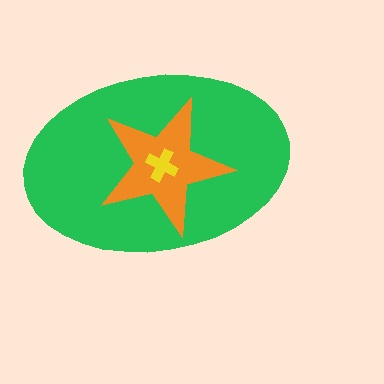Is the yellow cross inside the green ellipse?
Yes.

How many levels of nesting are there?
3.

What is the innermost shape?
The yellow cross.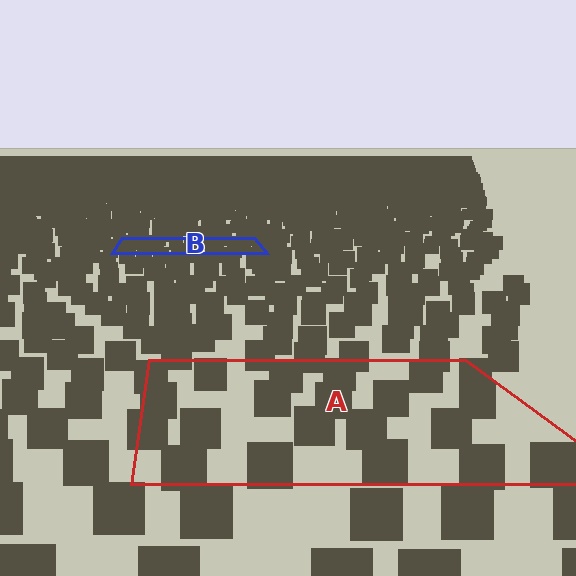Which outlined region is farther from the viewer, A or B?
Region B is farther from the viewer — the texture elements inside it appear smaller and more densely packed.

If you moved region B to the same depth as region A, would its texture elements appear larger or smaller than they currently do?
They would appear larger. At a closer depth, the same texture elements are projected at a bigger on-screen size.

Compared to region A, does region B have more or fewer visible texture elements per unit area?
Region B has more texture elements per unit area — they are packed more densely because it is farther away.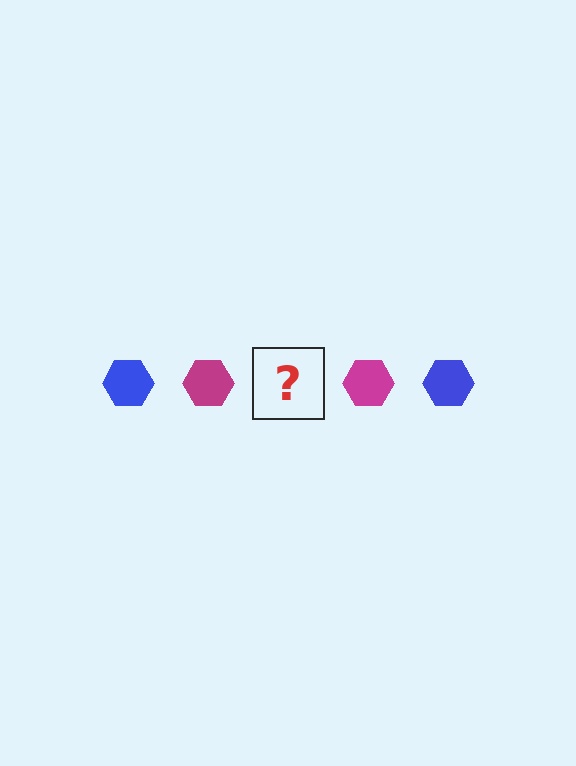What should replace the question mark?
The question mark should be replaced with a blue hexagon.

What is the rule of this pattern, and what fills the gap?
The rule is that the pattern cycles through blue, magenta hexagons. The gap should be filled with a blue hexagon.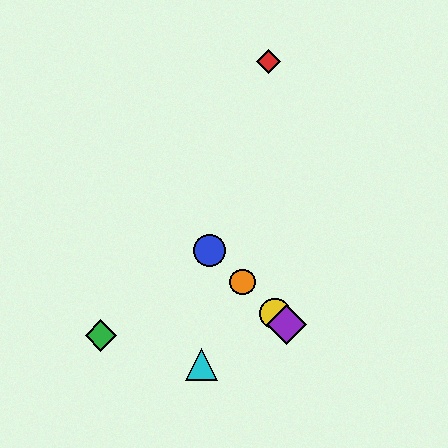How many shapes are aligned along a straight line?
4 shapes (the blue circle, the yellow circle, the purple diamond, the orange circle) are aligned along a straight line.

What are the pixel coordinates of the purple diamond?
The purple diamond is at (286, 324).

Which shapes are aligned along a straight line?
The blue circle, the yellow circle, the purple diamond, the orange circle are aligned along a straight line.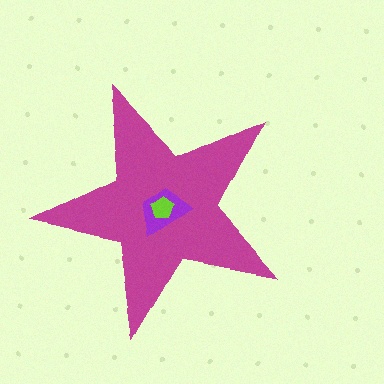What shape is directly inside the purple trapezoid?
The lime pentagon.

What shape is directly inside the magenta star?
The purple trapezoid.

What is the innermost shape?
The lime pentagon.